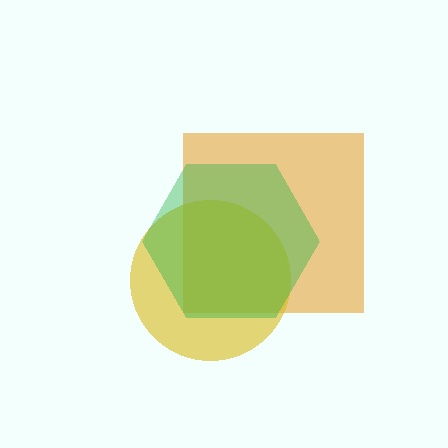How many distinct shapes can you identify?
There are 3 distinct shapes: an orange square, a yellow circle, a green hexagon.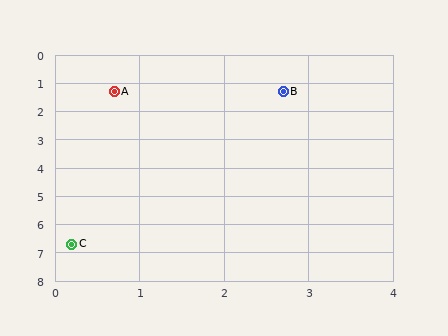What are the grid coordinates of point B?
Point B is at approximately (2.7, 1.3).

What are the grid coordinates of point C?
Point C is at approximately (0.2, 6.7).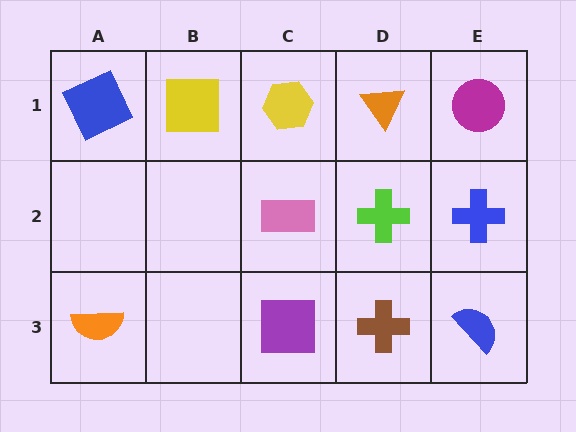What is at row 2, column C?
A pink rectangle.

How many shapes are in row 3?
4 shapes.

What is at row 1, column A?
A blue square.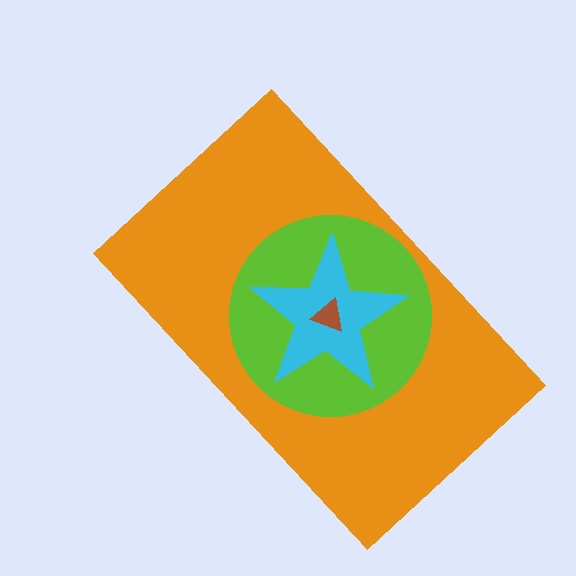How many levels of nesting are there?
4.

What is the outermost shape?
The orange rectangle.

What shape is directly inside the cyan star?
The brown triangle.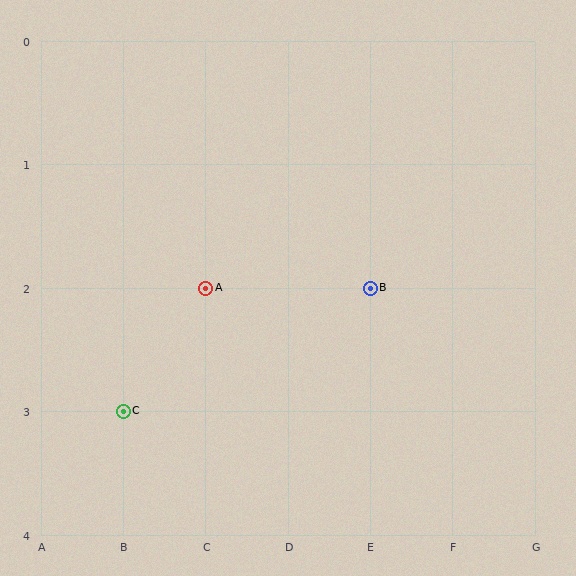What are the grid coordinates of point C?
Point C is at grid coordinates (B, 3).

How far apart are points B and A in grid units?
Points B and A are 2 columns apart.